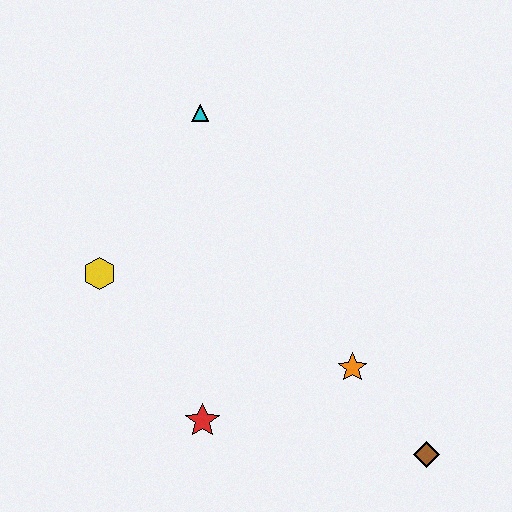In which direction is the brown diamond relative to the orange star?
The brown diamond is below the orange star.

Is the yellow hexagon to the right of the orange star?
No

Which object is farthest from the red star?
The cyan triangle is farthest from the red star.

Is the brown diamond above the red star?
No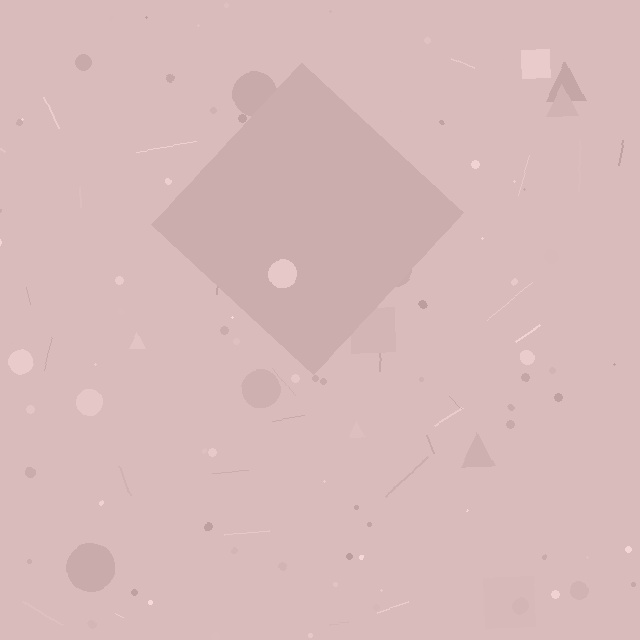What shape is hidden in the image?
A diamond is hidden in the image.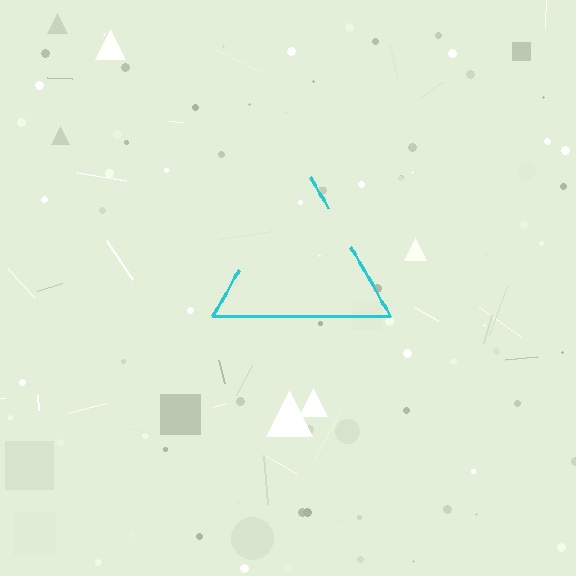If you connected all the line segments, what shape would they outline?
They would outline a triangle.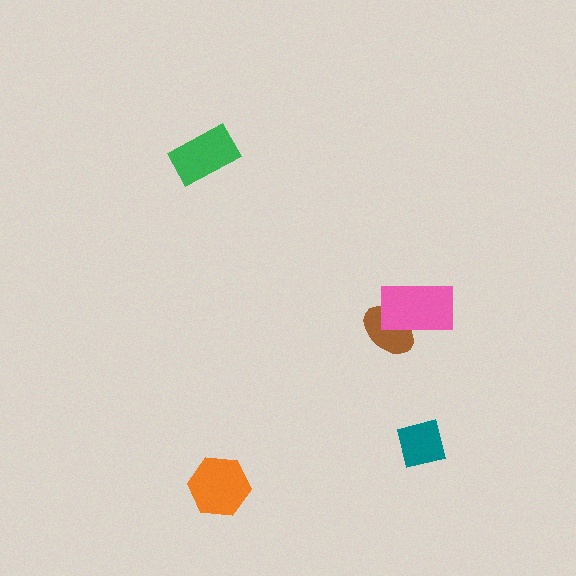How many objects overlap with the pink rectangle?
1 object overlaps with the pink rectangle.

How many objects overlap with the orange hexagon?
0 objects overlap with the orange hexagon.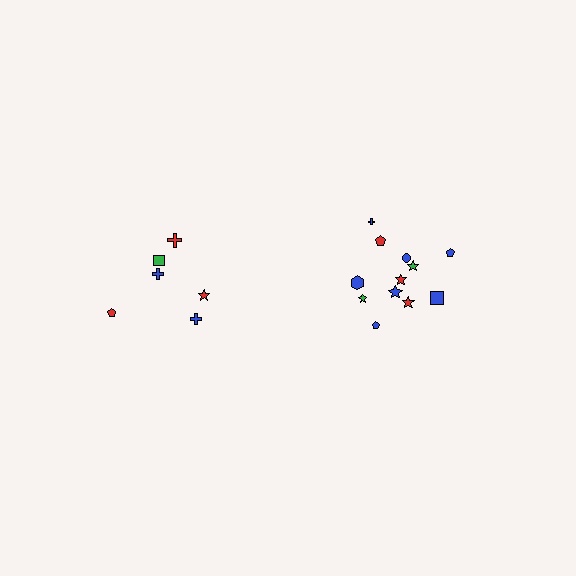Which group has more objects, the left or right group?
The right group.